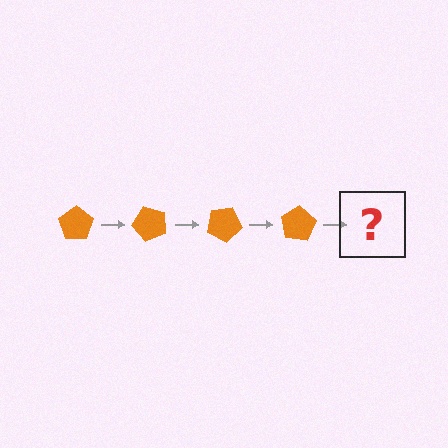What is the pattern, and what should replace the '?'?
The pattern is that the pentagon rotates 50 degrees each step. The '?' should be an orange pentagon rotated 200 degrees.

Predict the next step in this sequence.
The next step is an orange pentagon rotated 200 degrees.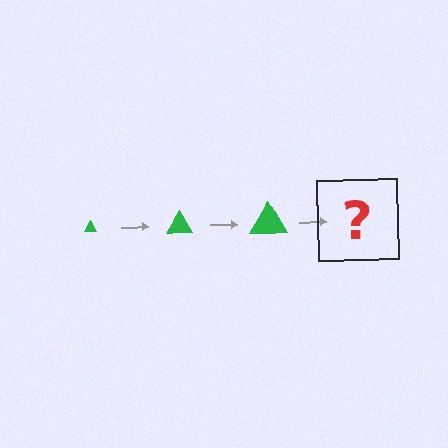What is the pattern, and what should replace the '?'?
The pattern is that the triangle gets progressively larger each step. The '?' should be a green triangle, larger than the previous one.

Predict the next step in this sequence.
The next step is a green triangle, larger than the previous one.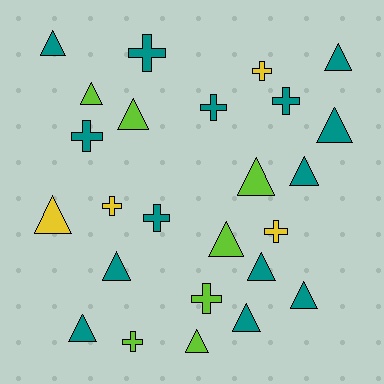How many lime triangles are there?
There are 5 lime triangles.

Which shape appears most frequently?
Triangle, with 15 objects.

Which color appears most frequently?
Teal, with 14 objects.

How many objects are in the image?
There are 25 objects.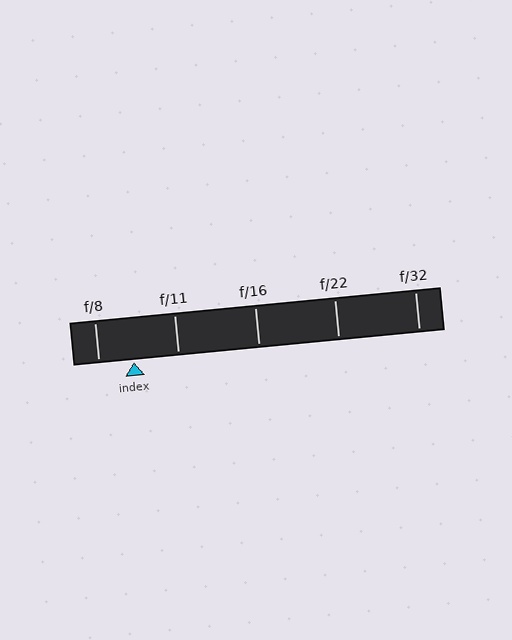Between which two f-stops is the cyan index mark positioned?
The index mark is between f/8 and f/11.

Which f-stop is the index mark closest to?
The index mark is closest to f/8.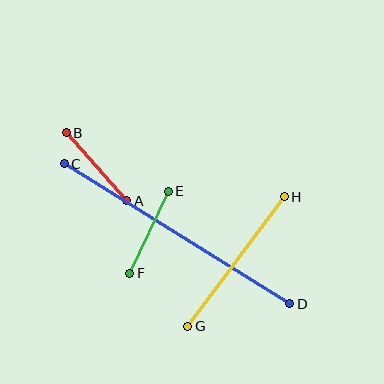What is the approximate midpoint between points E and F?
The midpoint is at approximately (149, 232) pixels.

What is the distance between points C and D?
The distance is approximately 265 pixels.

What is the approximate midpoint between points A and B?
The midpoint is at approximately (97, 167) pixels.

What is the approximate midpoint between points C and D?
The midpoint is at approximately (177, 234) pixels.